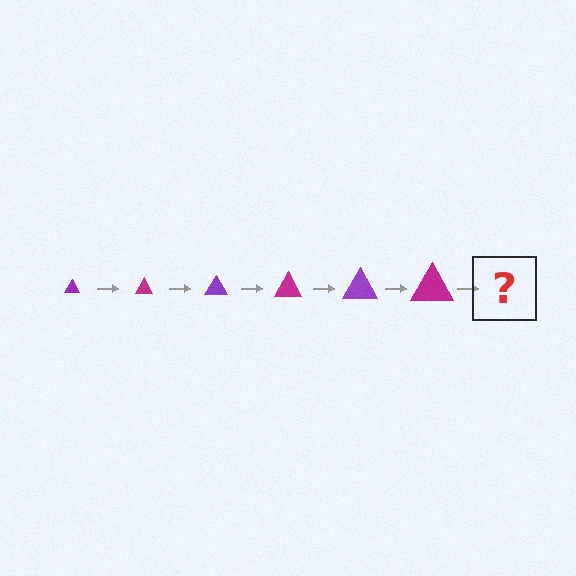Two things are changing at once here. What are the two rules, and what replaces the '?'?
The two rules are that the triangle grows larger each step and the color cycles through purple and magenta. The '?' should be a purple triangle, larger than the previous one.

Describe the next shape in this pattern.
It should be a purple triangle, larger than the previous one.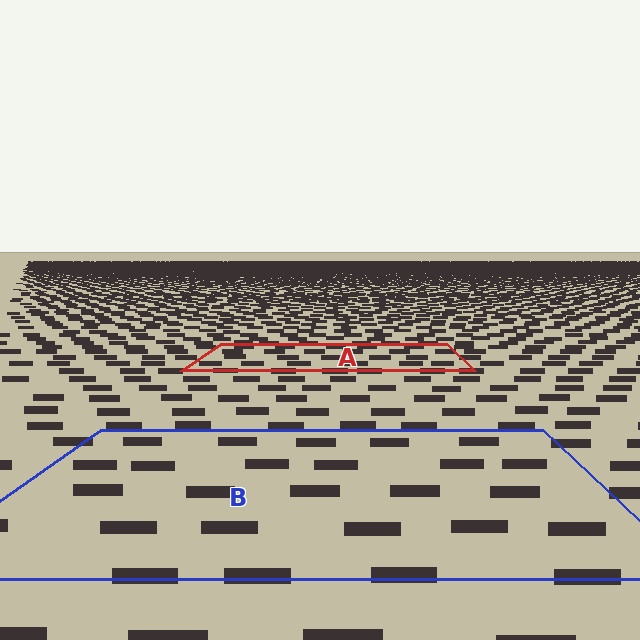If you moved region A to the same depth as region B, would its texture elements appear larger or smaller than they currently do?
They would appear larger. At a closer depth, the same texture elements are projected at a bigger on-screen size.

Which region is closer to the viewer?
Region B is closer. The texture elements there are larger and more spread out.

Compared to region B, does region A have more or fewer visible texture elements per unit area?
Region A has more texture elements per unit area — they are packed more densely because it is farther away.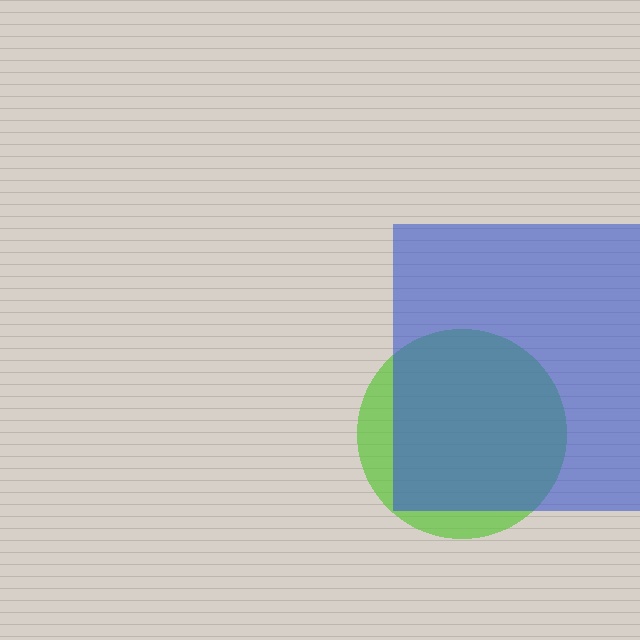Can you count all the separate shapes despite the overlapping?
Yes, there are 2 separate shapes.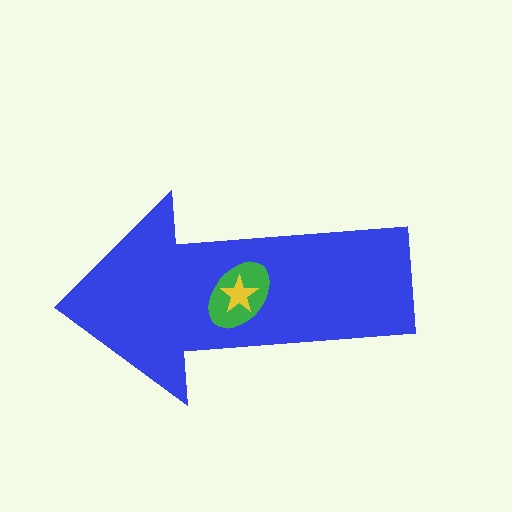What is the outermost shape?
The blue arrow.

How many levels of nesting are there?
3.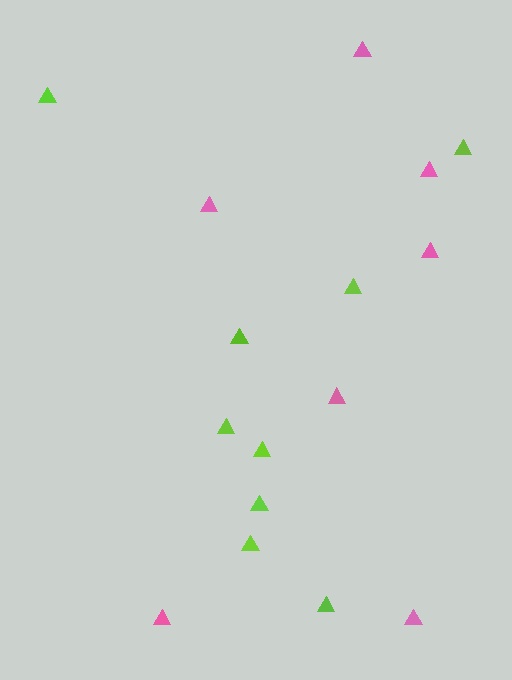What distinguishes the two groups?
There are 2 groups: one group of pink triangles (7) and one group of lime triangles (9).